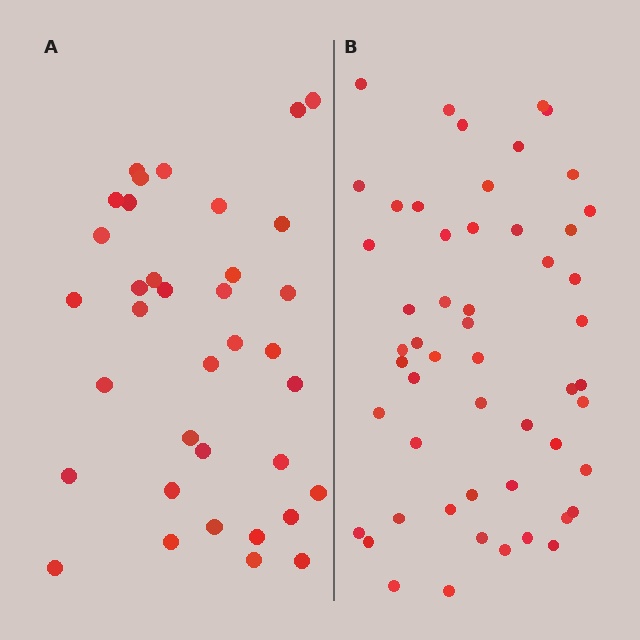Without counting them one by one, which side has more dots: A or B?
Region B (the right region) has more dots.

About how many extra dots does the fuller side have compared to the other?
Region B has approximately 15 more dots than region A.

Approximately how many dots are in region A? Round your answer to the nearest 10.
About 40 dots. (The exact count is 36, which rounds to 40.)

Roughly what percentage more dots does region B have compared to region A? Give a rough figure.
About 45% more.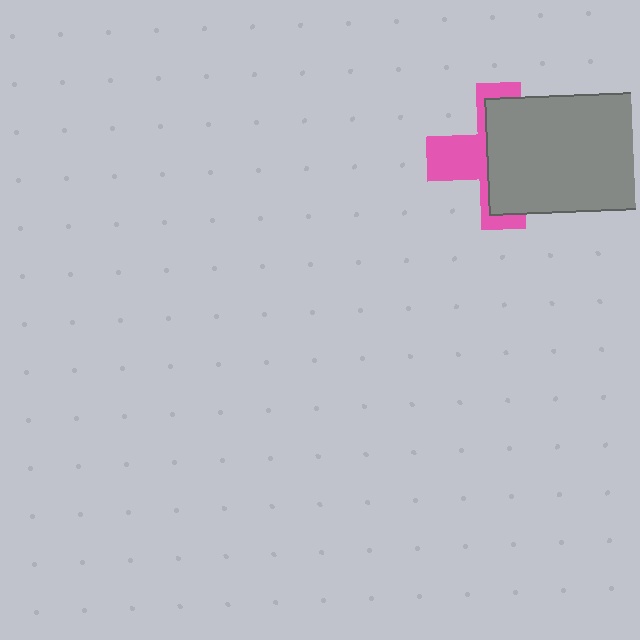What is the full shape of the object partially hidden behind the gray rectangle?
The partially hidden object is a pink cross.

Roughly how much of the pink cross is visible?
A small part of it is visible (roughly 41%).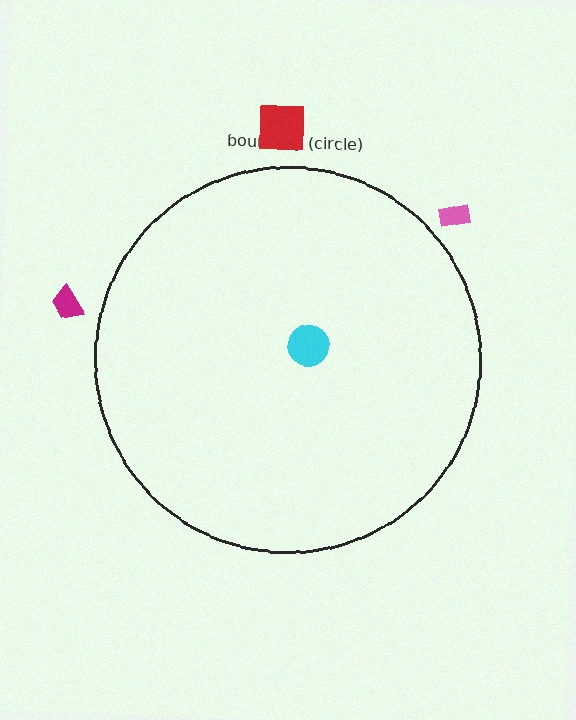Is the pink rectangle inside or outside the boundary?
Outside.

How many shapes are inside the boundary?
1 inside, 3 outside.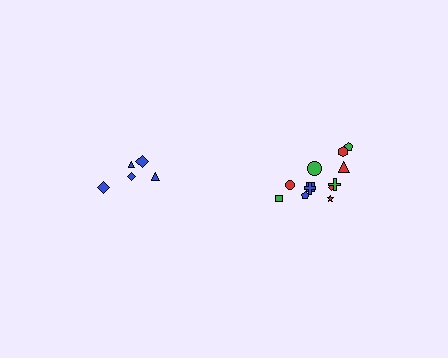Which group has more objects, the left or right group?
The right group.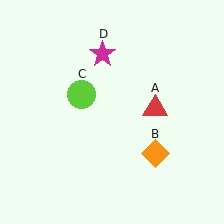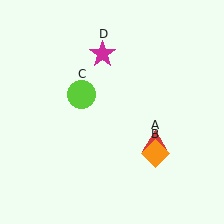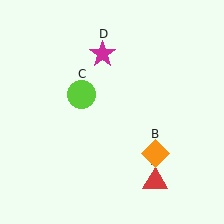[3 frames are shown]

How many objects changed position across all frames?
1 object changed position: red triangle (object A).